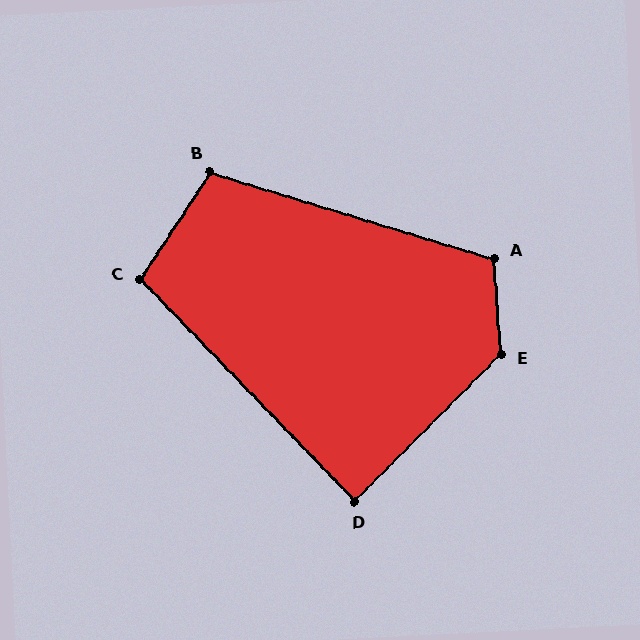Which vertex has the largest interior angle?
E, at approximately 131 degrees.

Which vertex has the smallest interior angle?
D, at approximately 89 degrees.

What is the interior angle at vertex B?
Approximately 106 degrees (obtuse).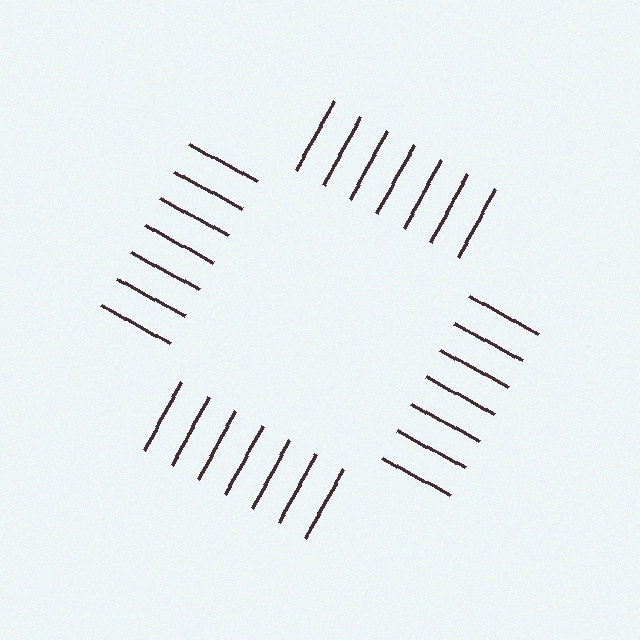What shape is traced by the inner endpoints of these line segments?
An illusory square — the line segments terminate on its edges but no continuous stroke is drawn.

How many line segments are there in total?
28 — 7 along each of the 4 edges.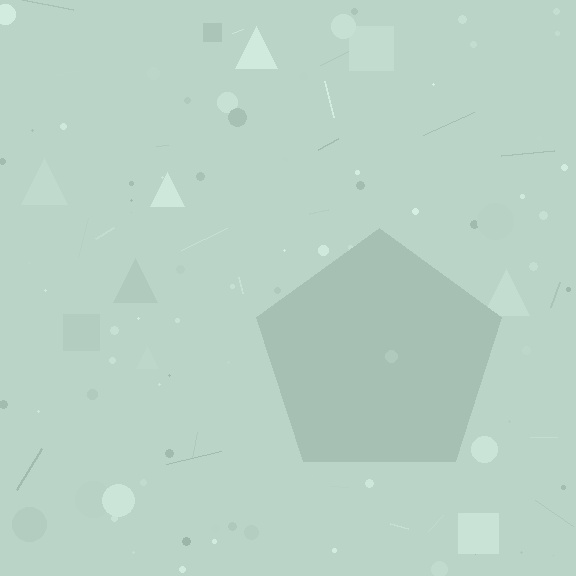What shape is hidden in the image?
A pentagon is hidden in the image.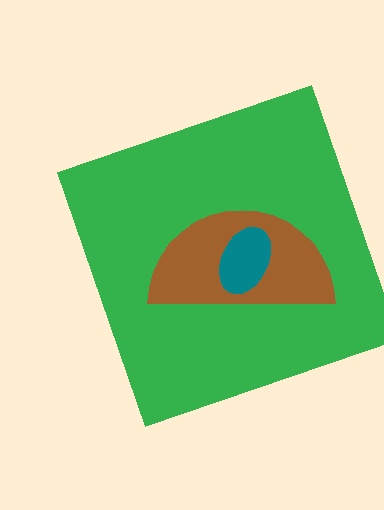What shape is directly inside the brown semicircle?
The teal ellipse.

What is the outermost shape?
The green square.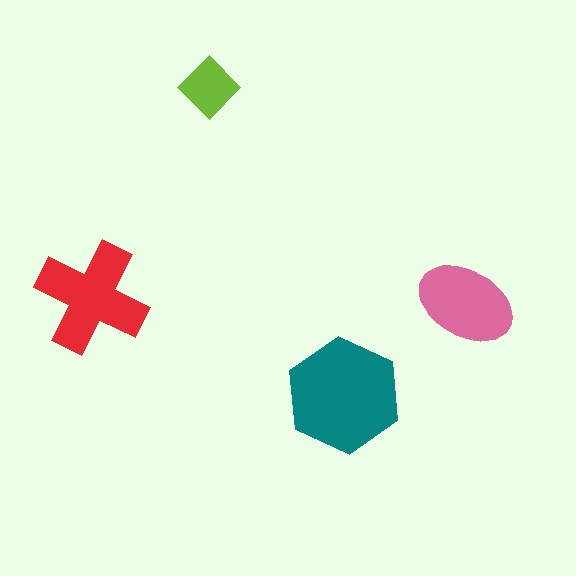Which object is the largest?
The teal hexagon.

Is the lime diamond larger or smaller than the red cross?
Smaller.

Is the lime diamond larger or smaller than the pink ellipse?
Smaller.